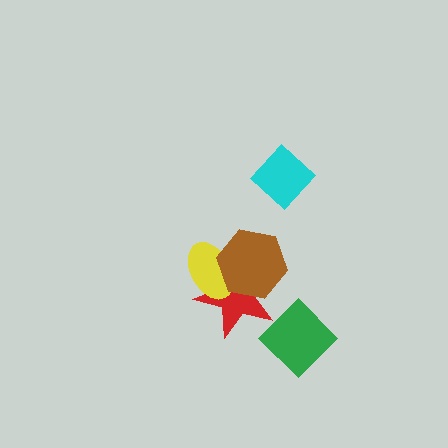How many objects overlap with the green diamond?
0 objects overlap with the green diamond.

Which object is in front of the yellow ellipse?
The brown hexagon is in front of the yellow ellipse.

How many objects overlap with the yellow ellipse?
2 objects overlap with the yellow ellipse.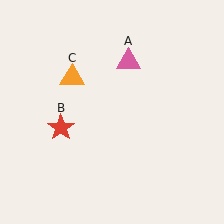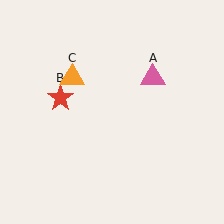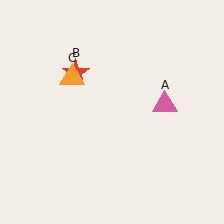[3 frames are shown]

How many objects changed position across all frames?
2 objects changed position: pink triangle (object A), red star (object B).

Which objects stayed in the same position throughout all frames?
Orange triangle (object C) remained stationary.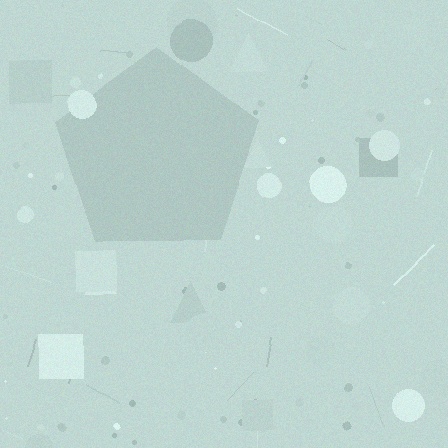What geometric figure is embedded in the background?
A pentagon is embedded in the background.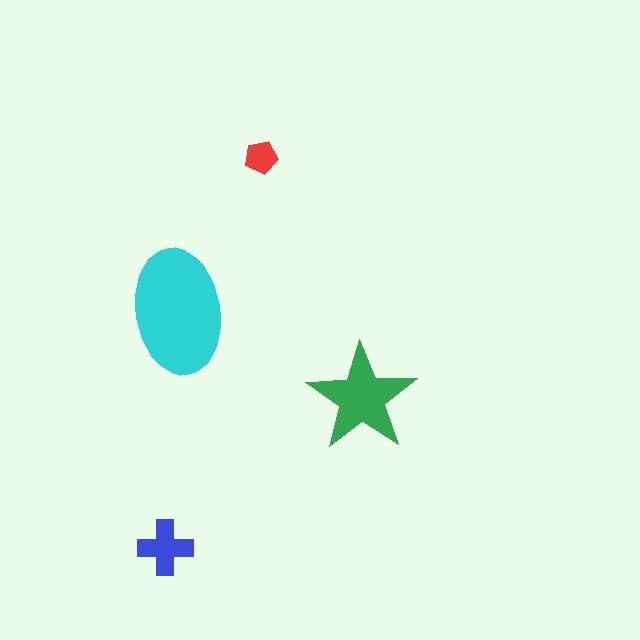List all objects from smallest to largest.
The red pentagon, the blue cross, the green star, the cyan ellipse.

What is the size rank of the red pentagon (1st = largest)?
4th.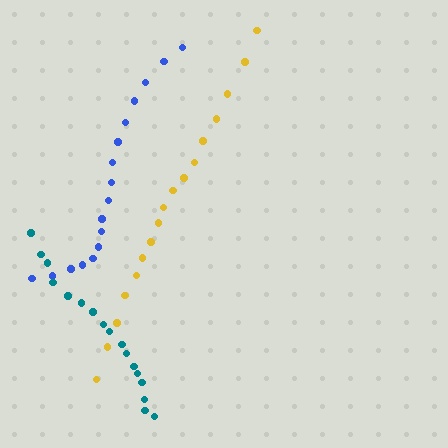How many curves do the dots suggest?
There are 3 distinct paths.